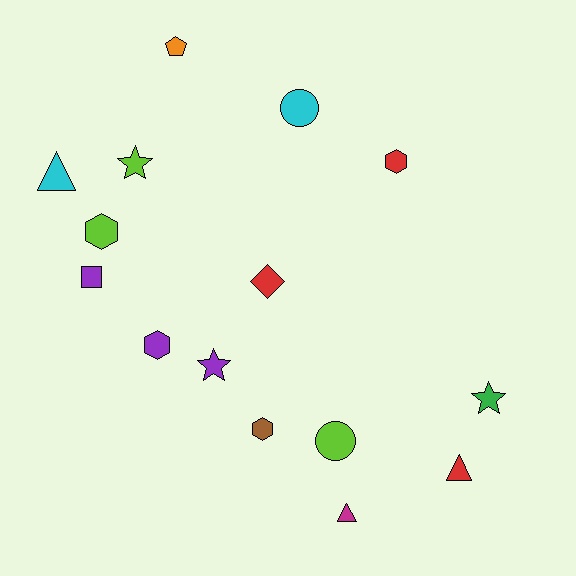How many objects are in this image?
There are 15 objects.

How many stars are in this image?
There are 3 stars.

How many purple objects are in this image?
There are 3 purple objects.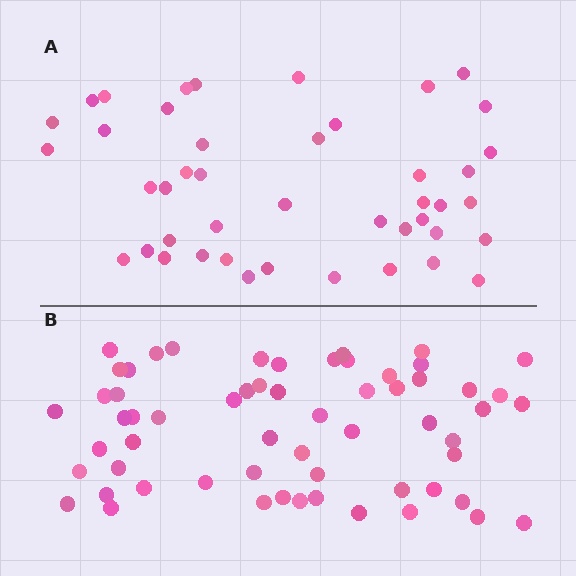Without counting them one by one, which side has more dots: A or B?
Region B (the bottom region) has more dots.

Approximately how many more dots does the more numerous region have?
Region B has approximately 15 more dots than region A.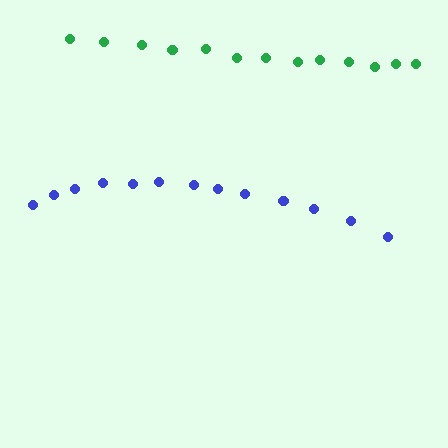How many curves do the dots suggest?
There are 2 distinct paths.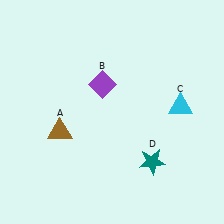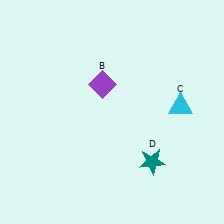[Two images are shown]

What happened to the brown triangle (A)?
The brown triangle (A) was removed in Image 2. It was in the bottom-left area of Image 1.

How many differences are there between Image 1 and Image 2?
There is 1 difference between the two images.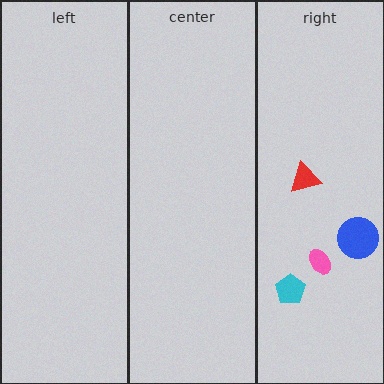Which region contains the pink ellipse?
The right region.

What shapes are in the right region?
The cyan pentagon, the red triangle, the blue circle, the pink ellipse.